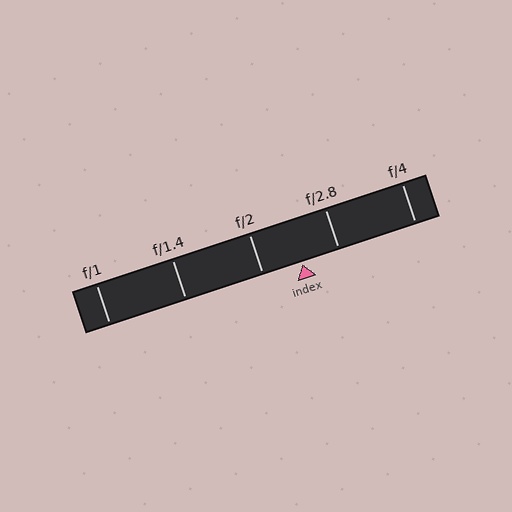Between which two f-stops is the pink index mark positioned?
The index mark is between f/2 and f/2.8.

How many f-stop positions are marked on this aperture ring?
There are 5 f-stop positions marked.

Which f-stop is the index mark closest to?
The index mark is closest to f/2.8.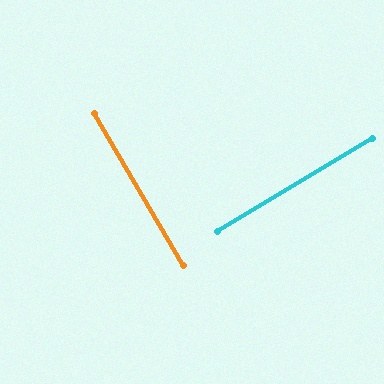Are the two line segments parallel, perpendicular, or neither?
Perpendicular — they meet at approximately 89°.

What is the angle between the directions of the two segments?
Approximately 89 degrees.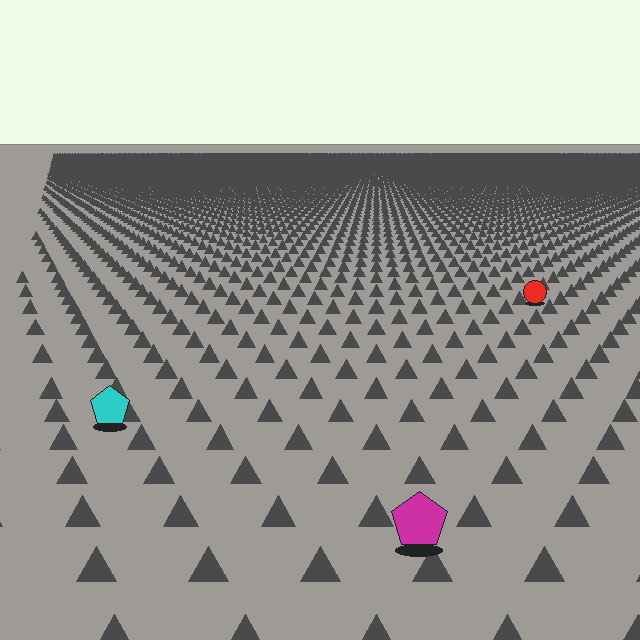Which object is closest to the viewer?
The magenta pentagon is closest. The texture marks near it are larger and more spread out.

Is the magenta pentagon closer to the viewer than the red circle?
Yes. The magenta pentagon is closer — you can tell from the texture gradient: the ground texture is coarser near it.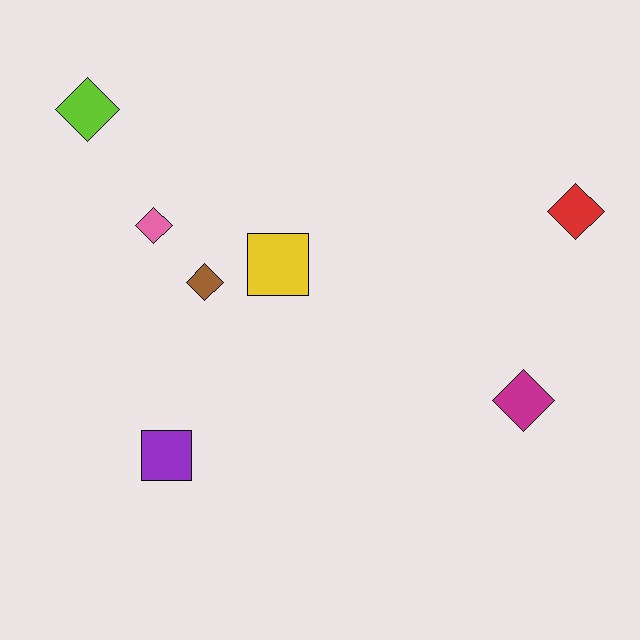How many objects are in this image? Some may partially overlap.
There are 7 objects.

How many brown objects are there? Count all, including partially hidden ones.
There is 1 brown object.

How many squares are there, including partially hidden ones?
There are 2 squares.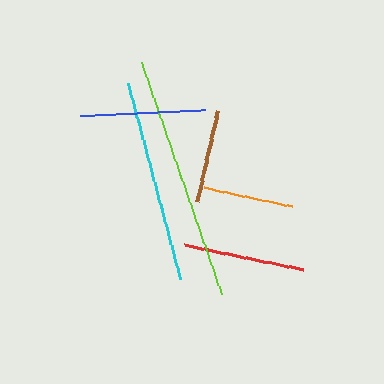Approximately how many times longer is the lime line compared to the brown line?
The lime line is approximately 2.6 times the length of the brown line.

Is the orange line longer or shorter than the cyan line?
The cyan line is longer than the orange line.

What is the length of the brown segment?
The brown segment is approximately 93 pixels long.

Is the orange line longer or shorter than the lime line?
The lime line is longer than the orange line.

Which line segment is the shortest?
The orange line is the shortest at approximately 90 pixels.